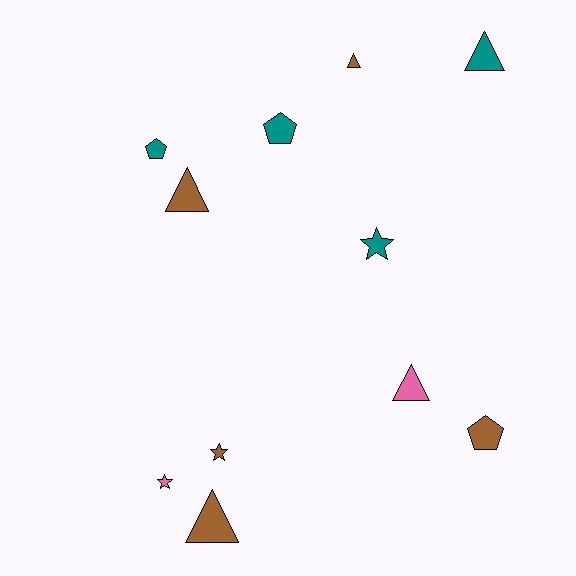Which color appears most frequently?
Brown, with 5 objects.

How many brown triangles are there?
There are 3 brown triangles.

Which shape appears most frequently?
Triangle, with 5 objects.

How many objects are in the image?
There are 11 objects.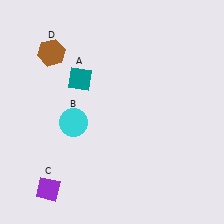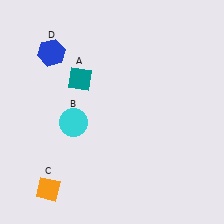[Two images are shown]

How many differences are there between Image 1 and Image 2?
There are 2 differences between the two images.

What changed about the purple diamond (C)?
In Image 1, C is purple. In Image 2, it changed to orange.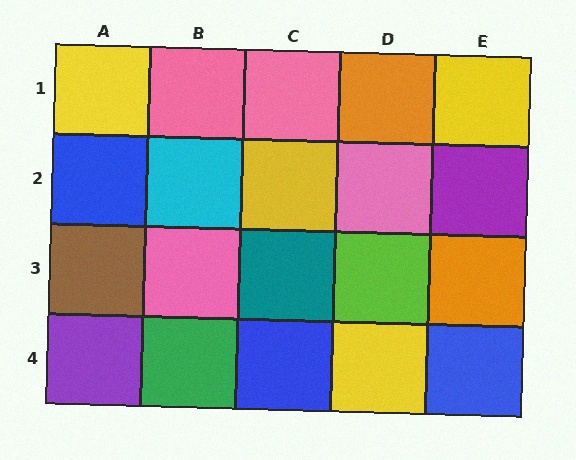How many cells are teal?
1 cell is teal.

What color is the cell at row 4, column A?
Purple.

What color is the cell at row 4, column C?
Blue.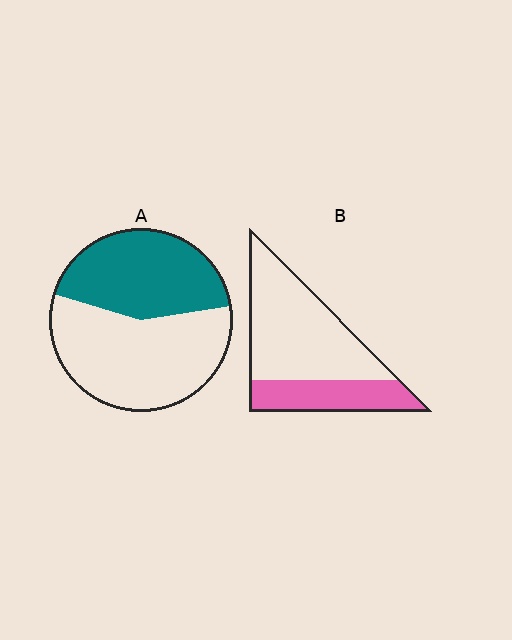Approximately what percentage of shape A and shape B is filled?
A is approximately 45% and B is approximately 30%.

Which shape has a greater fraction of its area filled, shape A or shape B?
Shape A.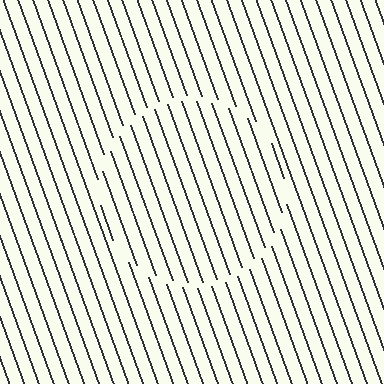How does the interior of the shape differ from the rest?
The interior of the shape contains the same grating, shifted by half a period — the contour is defined by the phase discontinuity where line-ends from the inner and outer gratings abut.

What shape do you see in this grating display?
An illusory circle. The interior of the shape contains the same grating, shifted by half a period — the contour is defined by the phase discontinuity where line-ends from the inner and outer gratings abut.